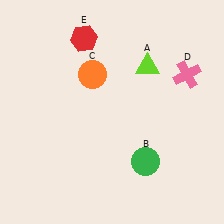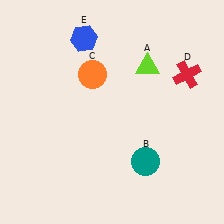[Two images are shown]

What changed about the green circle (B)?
In Image 1, B is green. In Image 2, it changed to teal.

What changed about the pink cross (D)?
In Image 1, D is pink. In Image 2, it changed to red.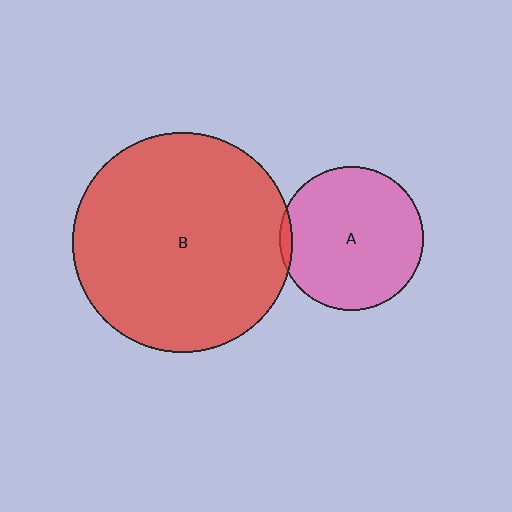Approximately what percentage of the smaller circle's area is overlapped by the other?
Approximately 5%.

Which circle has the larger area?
Circle B (red).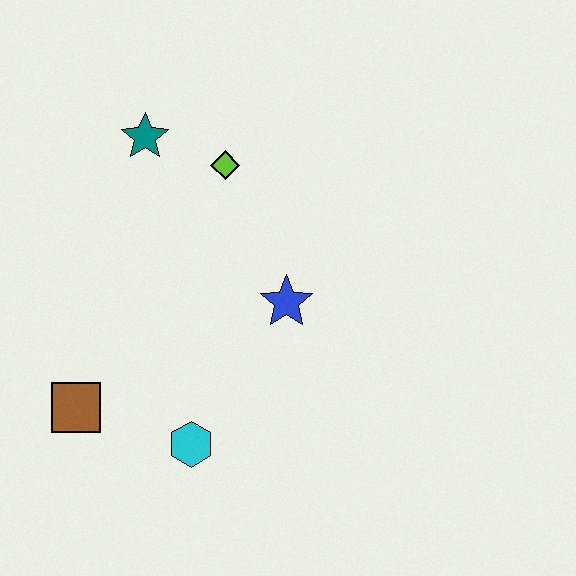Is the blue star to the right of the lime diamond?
Yes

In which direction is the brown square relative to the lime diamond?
The brown square is below the lime diamond.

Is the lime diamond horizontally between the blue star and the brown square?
Yes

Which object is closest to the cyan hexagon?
The brown square is closest to the cyan hexagon.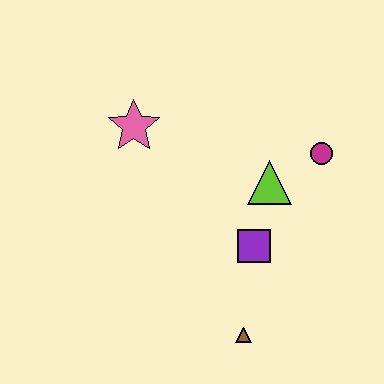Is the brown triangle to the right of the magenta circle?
No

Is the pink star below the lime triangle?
No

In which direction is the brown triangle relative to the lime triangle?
The brown triangle is below the lime triangle.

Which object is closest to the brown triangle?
The purple square is closest to the brown triangle.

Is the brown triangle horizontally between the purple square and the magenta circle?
No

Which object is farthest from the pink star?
The brown triangle is farthest from the pink star.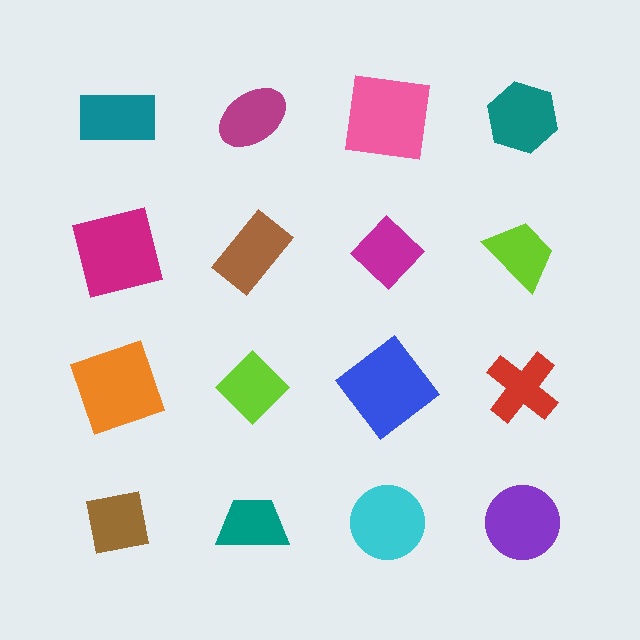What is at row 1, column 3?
A pink square.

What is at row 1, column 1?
A teal rectangle.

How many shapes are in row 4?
4 shapes.